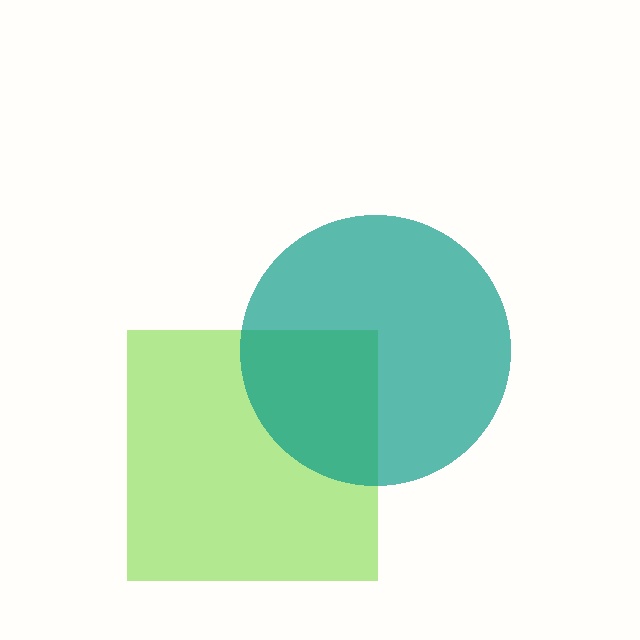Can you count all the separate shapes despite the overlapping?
Yes, there are 2 separate shapes.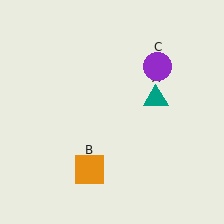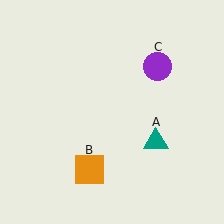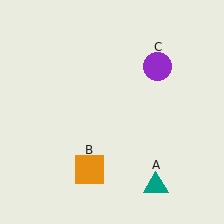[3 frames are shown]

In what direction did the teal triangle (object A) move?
The teal triangle (object A) moved down.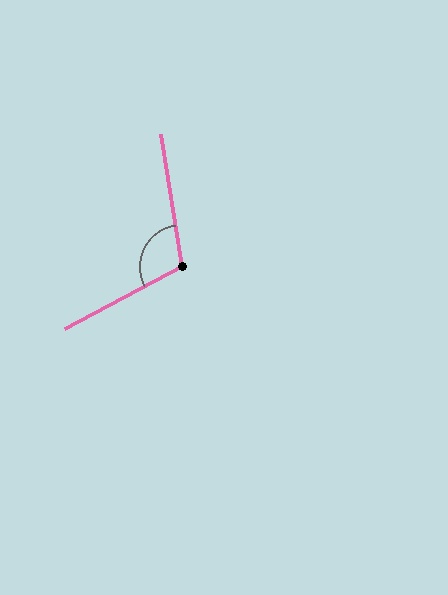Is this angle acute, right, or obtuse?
It is obtuse.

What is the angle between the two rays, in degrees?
Approximately 109 degrees.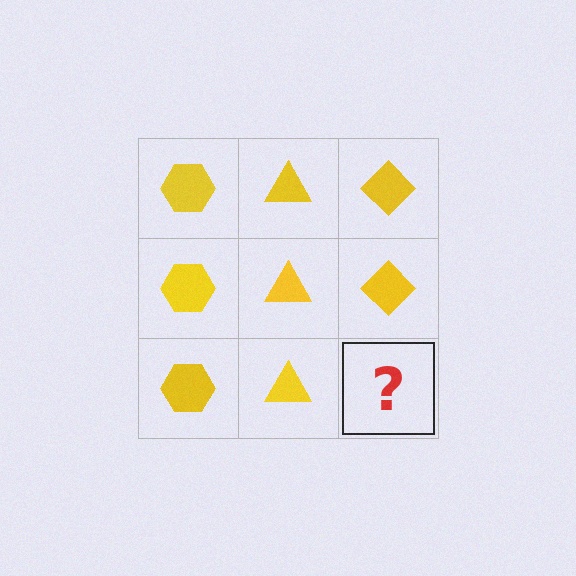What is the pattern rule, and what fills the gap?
The rule is that each column has a consistent shape. The gap should be filled with a yellow diamond.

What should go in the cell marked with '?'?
The missing cell should contain a yellow diamond.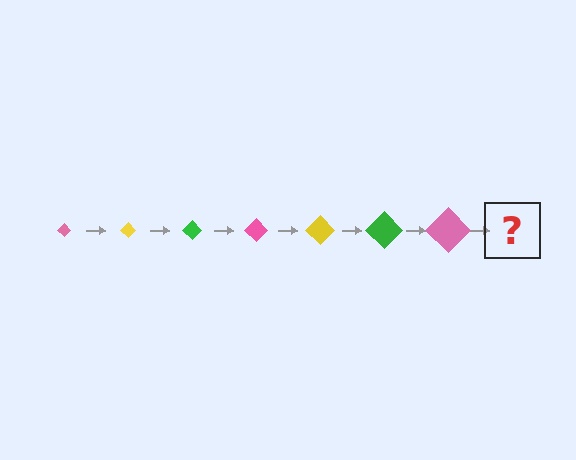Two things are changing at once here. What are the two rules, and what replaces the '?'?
The two rules are that the diamond grows larger each step and the color cycles through pink, yellow, and green. The '?' should be a yellow diamond, larger than the previous one.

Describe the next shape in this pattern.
It should be a yellow diamond, larger than the previous one.